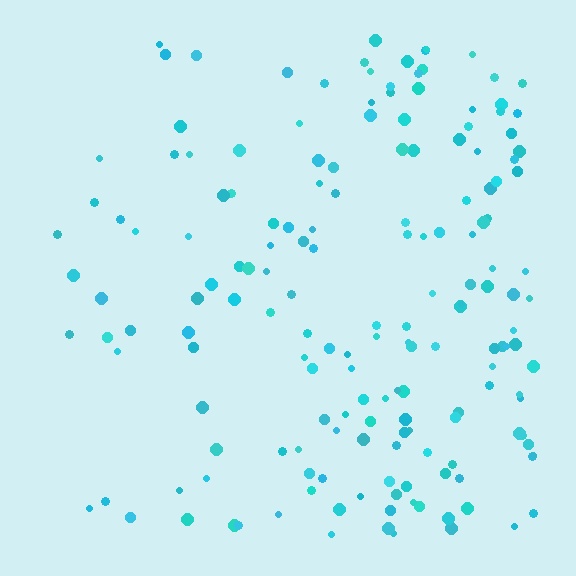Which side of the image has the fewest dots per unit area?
The left.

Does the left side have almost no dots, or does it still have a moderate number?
Still a moderate number, just noticeably fewer than the right.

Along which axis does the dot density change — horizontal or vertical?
Horizontal.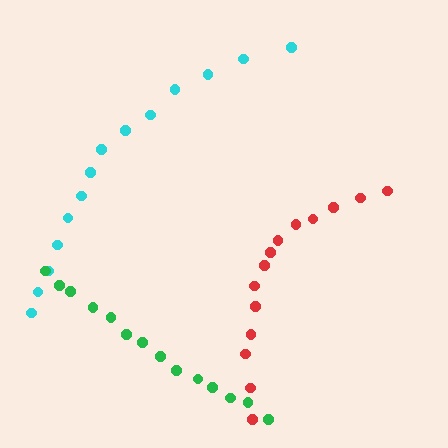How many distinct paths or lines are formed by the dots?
There are 3 distinct paths.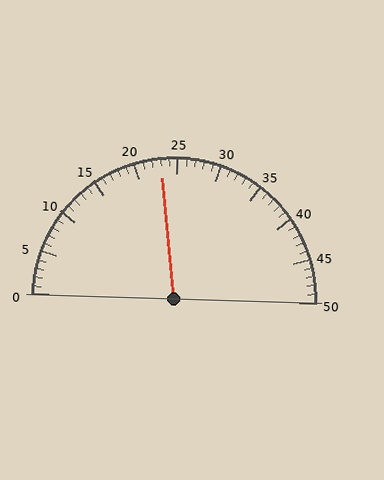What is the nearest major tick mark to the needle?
The nearest major tick mark is 25.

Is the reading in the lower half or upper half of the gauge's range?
The reading is in the lower half of the range (0 to 50).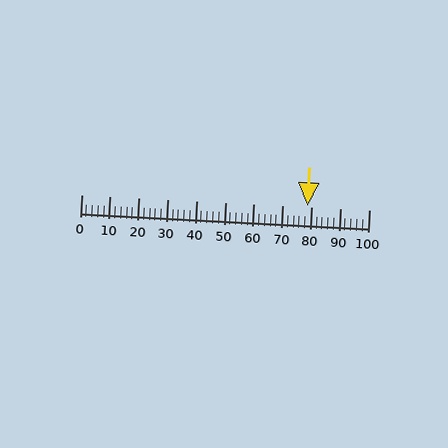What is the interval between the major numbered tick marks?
The major tick marks are spaced 10 units apart.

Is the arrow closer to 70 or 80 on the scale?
The arrow is closer to 80.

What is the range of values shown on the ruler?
The ruler shows values from 0 to 100.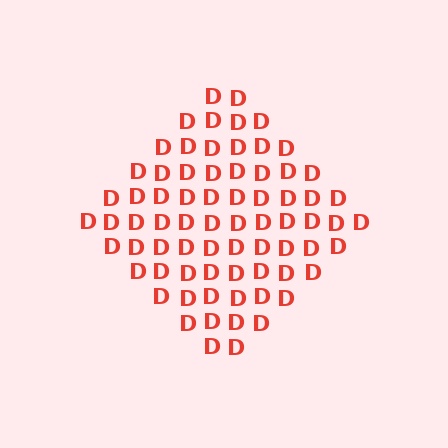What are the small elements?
The small elements are letter D's.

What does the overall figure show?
The overall figure shows a diamond.